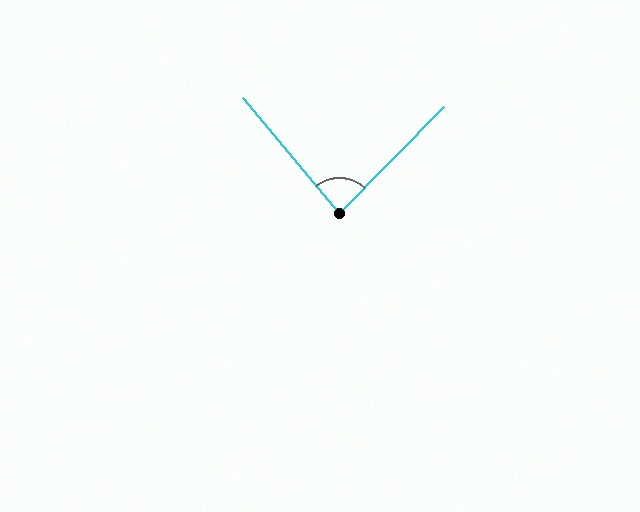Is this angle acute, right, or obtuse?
It is acute.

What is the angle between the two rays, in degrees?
Approximately 84 degrees.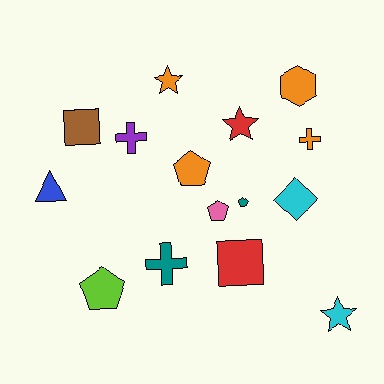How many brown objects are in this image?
There is 1 brown object.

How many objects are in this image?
There are 15 objects.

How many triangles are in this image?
There is 1 triangle.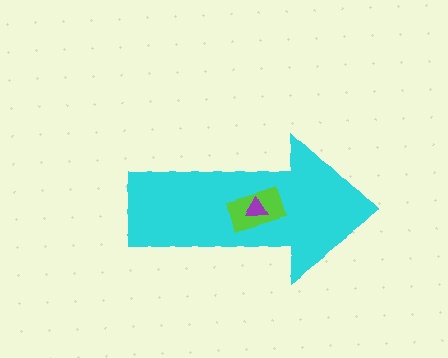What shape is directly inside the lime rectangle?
The purple triangle.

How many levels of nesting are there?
3.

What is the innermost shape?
The purple triangle.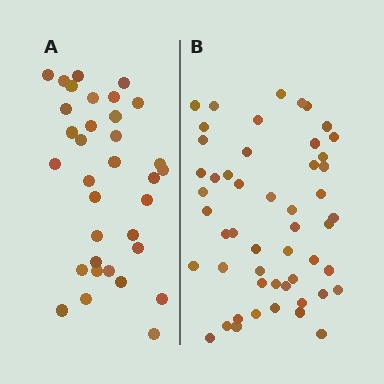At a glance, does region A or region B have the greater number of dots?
Region B (the right region) has more dots.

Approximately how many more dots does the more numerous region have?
Region B has approximately 15 more dots than region A.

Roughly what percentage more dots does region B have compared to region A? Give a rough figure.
About 50% more.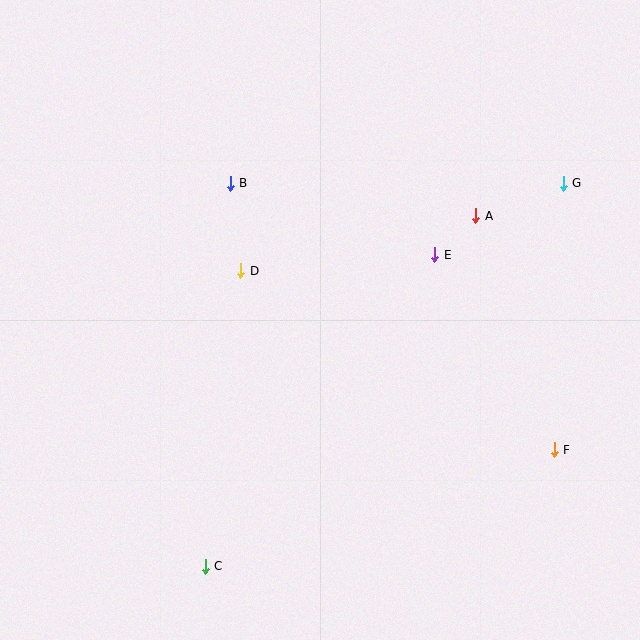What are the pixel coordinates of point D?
Point D is at (241, 271).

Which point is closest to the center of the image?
Point D at (241, 271) is closest to the center.